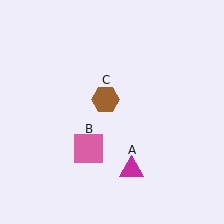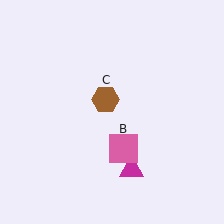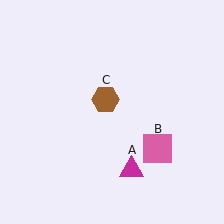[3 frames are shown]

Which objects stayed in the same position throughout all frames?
Magenta triangle (object A) and brown hexagon (object C) remained stationary.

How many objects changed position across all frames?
1 object changed position: pink square (object B).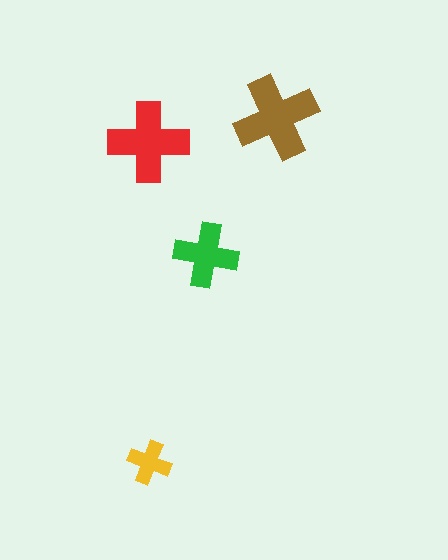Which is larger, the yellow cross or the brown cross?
The brown one.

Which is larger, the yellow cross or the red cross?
The red one.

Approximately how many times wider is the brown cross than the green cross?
About 1.5 times wider.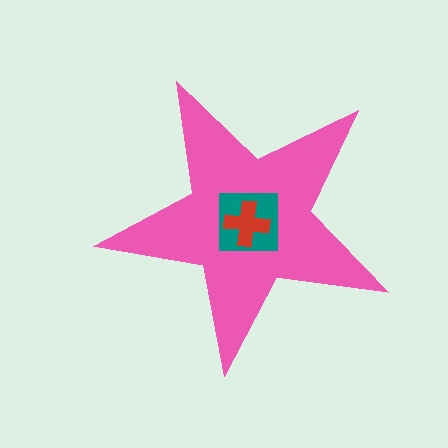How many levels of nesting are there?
3.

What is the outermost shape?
The pink star.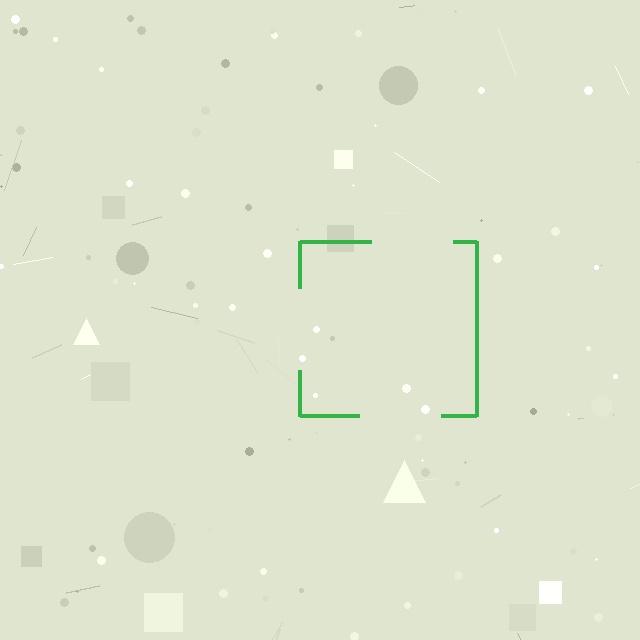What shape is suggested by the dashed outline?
The dashed outline suggests a square.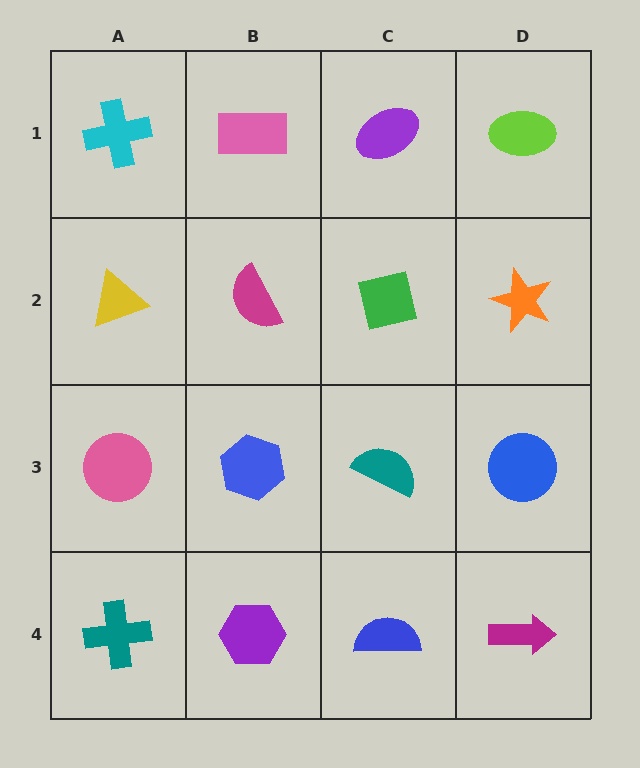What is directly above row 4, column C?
A teal semicircle.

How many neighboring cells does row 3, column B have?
4.